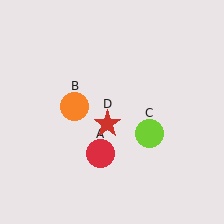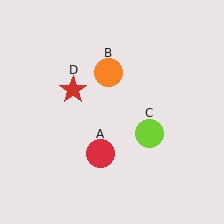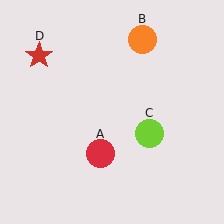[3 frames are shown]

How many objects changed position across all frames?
2 objects changed position: orange circle (object B), red star (object D).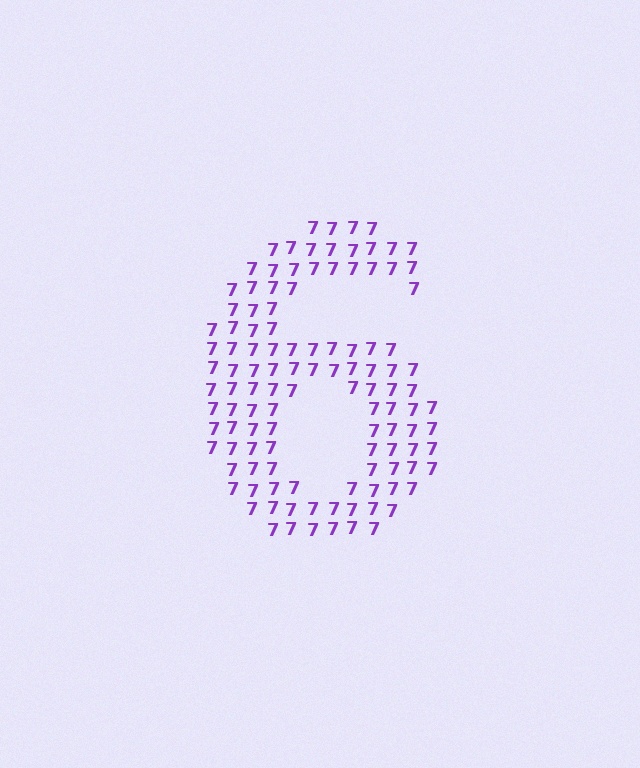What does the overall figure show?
The overall figure shows the digit 6.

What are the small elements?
The small elements are digit 7's.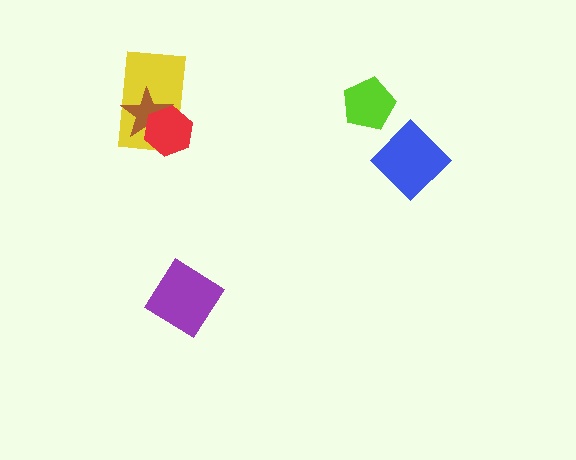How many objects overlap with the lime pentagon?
0 objects overlap with the lime pentagon.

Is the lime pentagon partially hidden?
No, no other shape covers it.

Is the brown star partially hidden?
Yes, it is partially covered by another shape.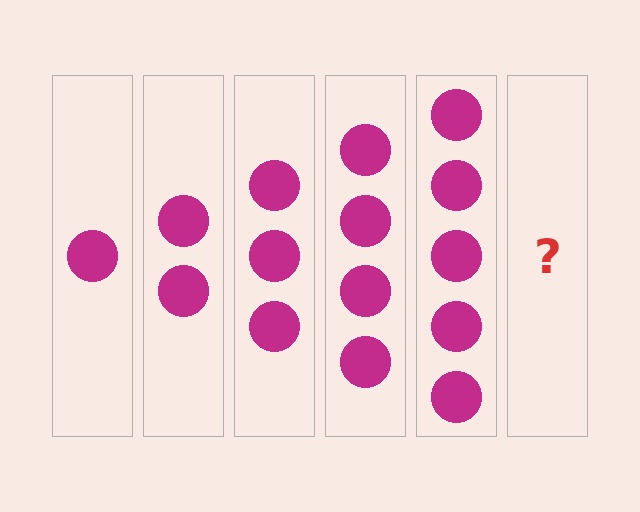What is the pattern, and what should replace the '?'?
The pattern is that each step adds one more circle. The '?' should be 6 circles.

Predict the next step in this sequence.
The next step is 6 circles.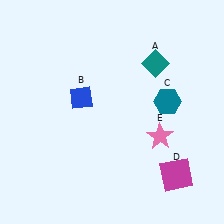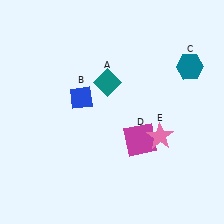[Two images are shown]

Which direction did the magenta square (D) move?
The magenta square (D) moved left.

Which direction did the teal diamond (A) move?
The teal diamond (A) moved left.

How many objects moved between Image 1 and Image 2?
3 objects moved between the two images.